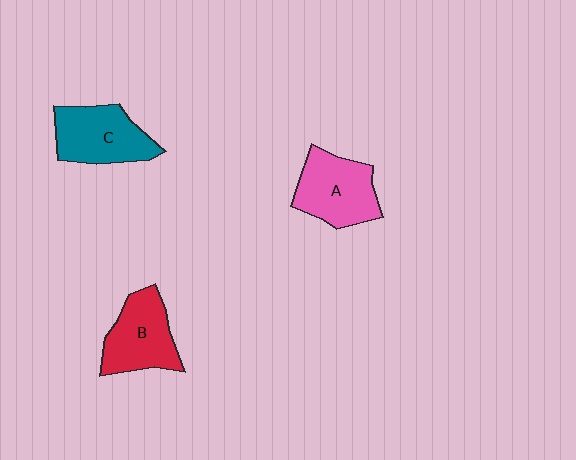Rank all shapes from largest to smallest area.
From largest to smallest: A (pink), C (teal), B (red).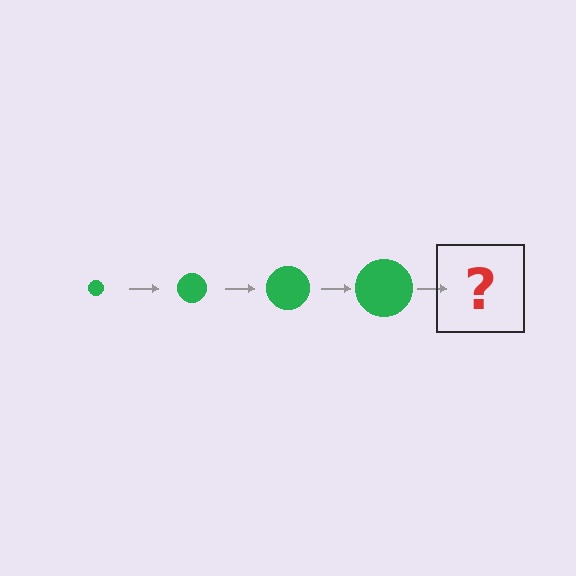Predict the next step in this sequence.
The next step is a green circle, larger than the previous one.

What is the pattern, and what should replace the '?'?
The pattern is that the circle gets progressively larger each step. The '?' should be a green circle, larger than the previous one.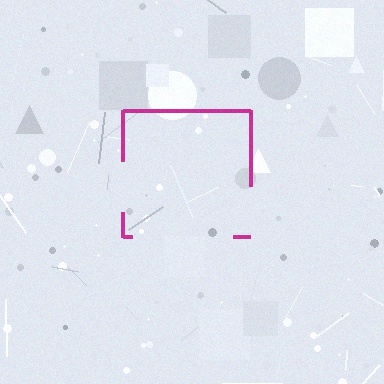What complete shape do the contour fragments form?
The contour fragments form a square.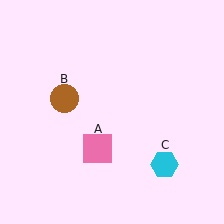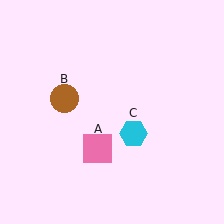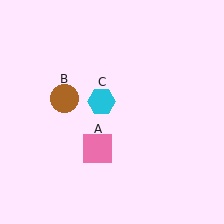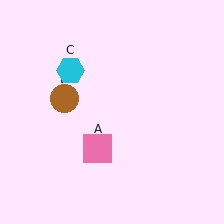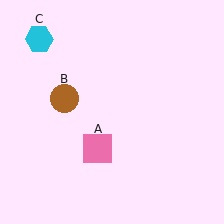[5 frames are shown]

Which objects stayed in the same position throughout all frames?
Pink square (object A) and brown circle (object B) remained stationary.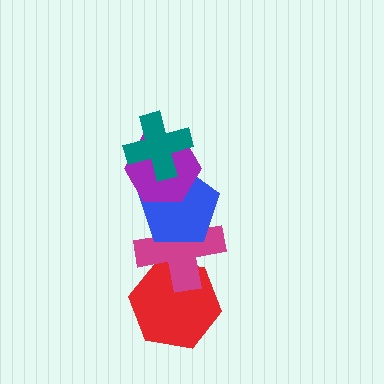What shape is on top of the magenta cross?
The blue pentagon is on top of the magenta cross.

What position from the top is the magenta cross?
The magenta cross is 4th from the top.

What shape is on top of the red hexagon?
The magenta cross is on top of the red hexagon.